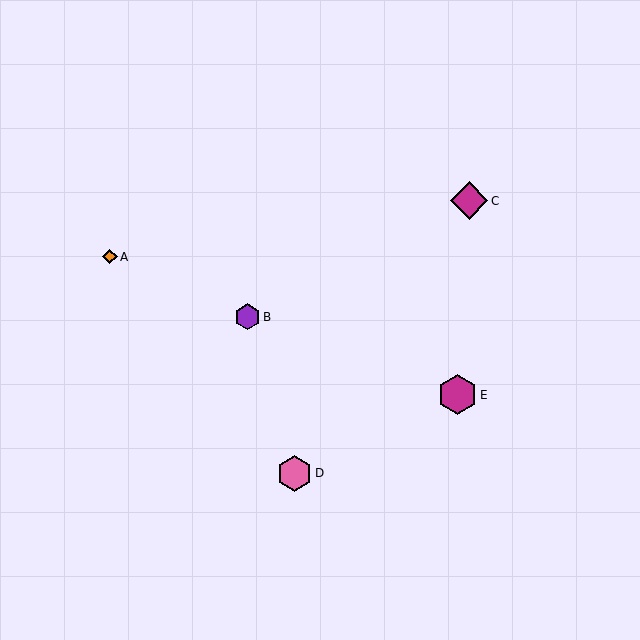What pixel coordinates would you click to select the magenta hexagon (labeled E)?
Click at (457, 395) to select the magenta hexagon E.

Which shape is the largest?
The magenta hexagon (labeled E) is the largest.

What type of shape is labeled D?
Shape D is a pink hexagon.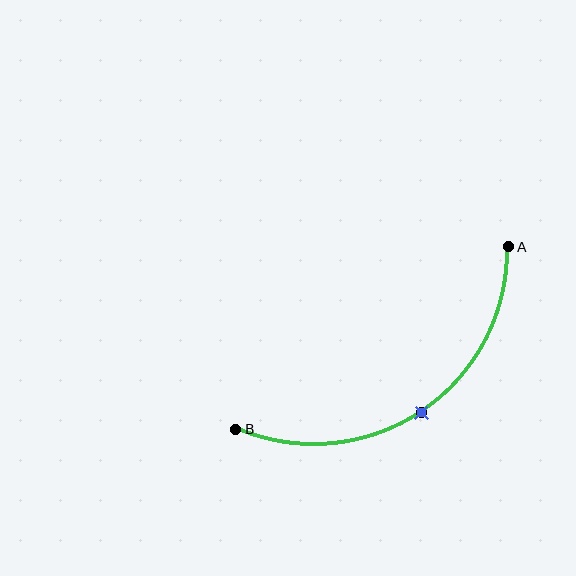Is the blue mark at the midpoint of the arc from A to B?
Yes. The blue mark lies on the arc at equal arc-length from both A and B — it is the arc midpoint.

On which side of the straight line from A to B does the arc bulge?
The arc bulges below and to the right of the straight line connecting A and B.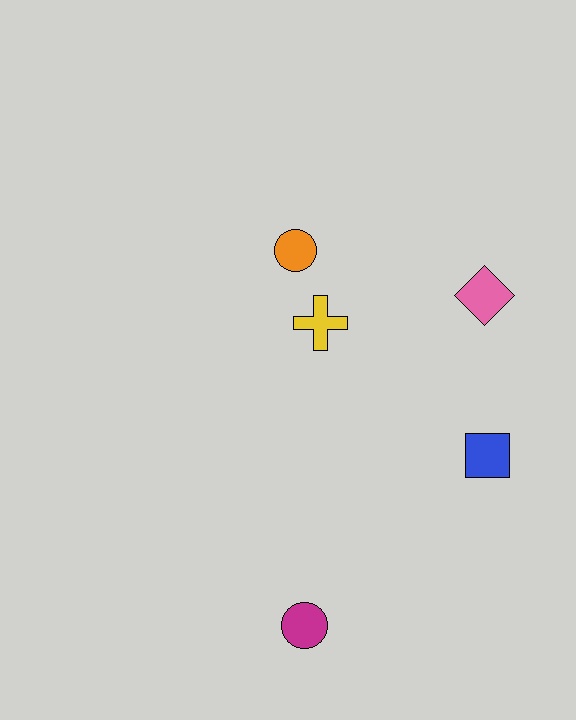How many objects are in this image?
There are 5 objects.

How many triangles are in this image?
There are no triangles.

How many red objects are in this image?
There are no red objects.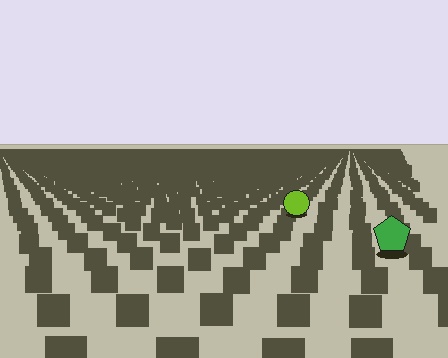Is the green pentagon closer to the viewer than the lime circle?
Yes. The green pentagon is closer — you can tell from the texture gradient: the ground texture is coarser near it.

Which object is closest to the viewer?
The green pentagon is closest. The texture marks near it are larger and more spread out.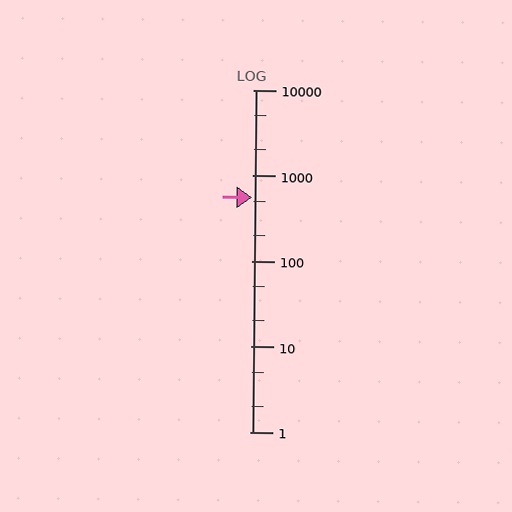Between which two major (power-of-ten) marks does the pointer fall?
The pointer is between 100 and 1000.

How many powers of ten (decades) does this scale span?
The scale spans 4 decades, from 1 to 10000.